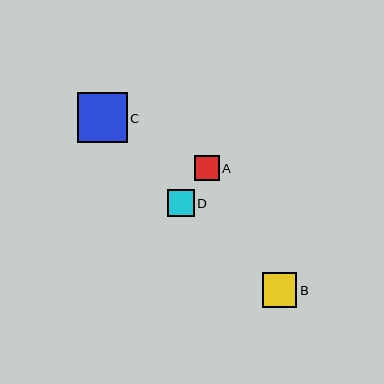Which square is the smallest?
Square A is the smallest with a size of approximately 25 pixels.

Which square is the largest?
Square C is the largest with a size of approximately 50 pixels.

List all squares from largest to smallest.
From largest to smallest: C, B, D, A.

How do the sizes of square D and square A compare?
Square D and square A are approximately the same size.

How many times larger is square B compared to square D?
Square B is approximately 1.3 times the size of square D.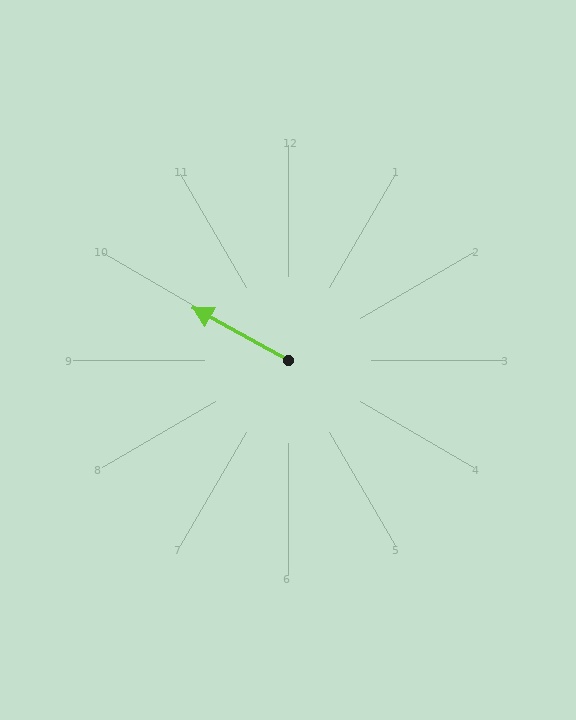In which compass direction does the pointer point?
Northwest.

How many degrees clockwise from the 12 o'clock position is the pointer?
Approximately 299 degrees.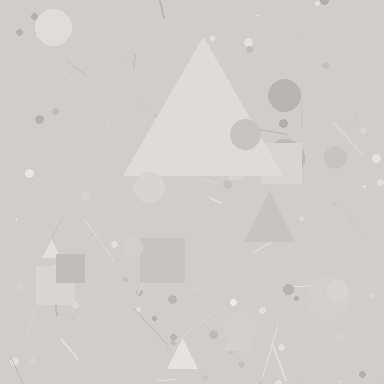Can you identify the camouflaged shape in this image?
The camouflaged shape is a triangle.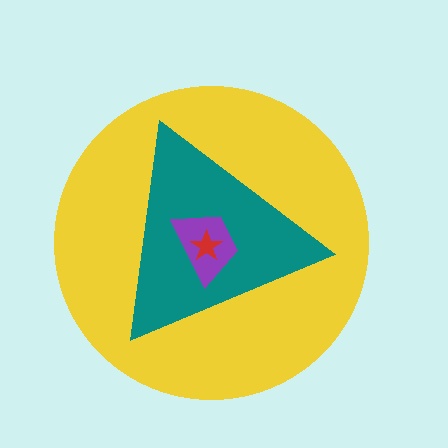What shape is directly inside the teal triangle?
The purple trapezoid.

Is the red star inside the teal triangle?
Yes.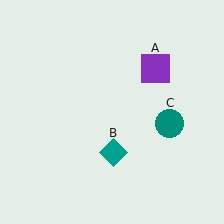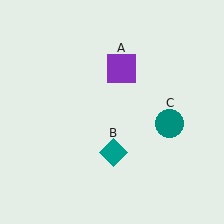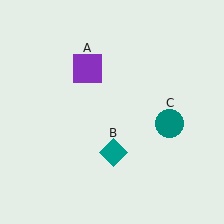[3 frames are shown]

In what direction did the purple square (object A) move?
The purple square (object A) moved left.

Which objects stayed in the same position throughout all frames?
Teal diamond (object B) and teal circle (object C) remained stationary.